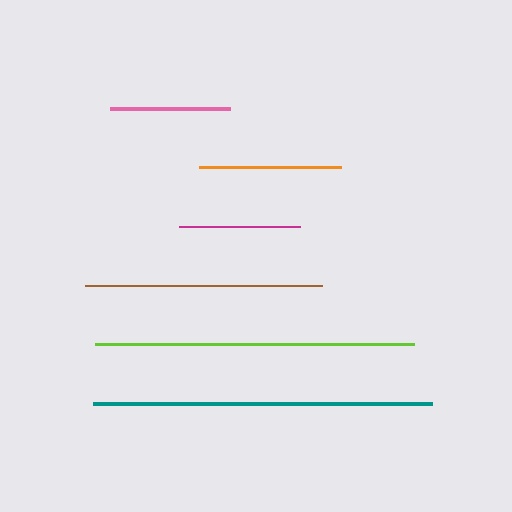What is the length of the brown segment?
The brown segment is approximately 238 pixels long.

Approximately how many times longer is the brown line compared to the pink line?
The brown line is approximately 2.0 times the length of the pink line.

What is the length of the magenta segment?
The magenta segment is approximately 120 pixels long.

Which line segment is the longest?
The teal line is the longest at approximately 339 pixels.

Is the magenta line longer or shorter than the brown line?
The brown line is longer than the magenta line.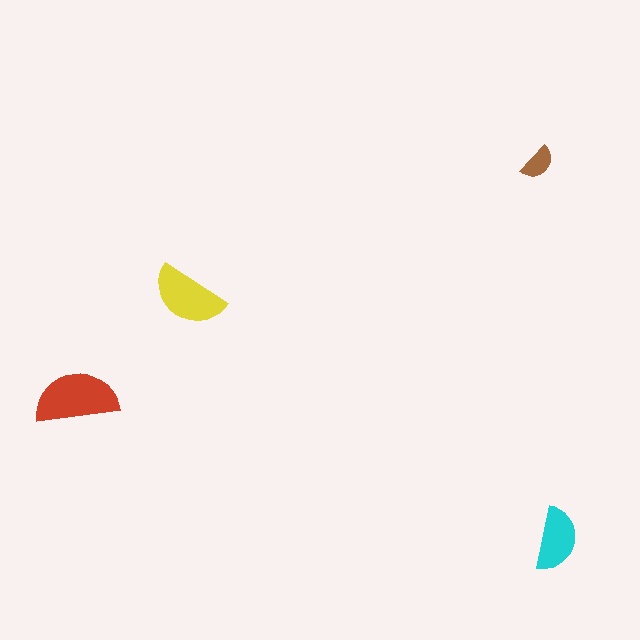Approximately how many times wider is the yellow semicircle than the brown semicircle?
About 2 times wider.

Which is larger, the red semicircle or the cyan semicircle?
The red one.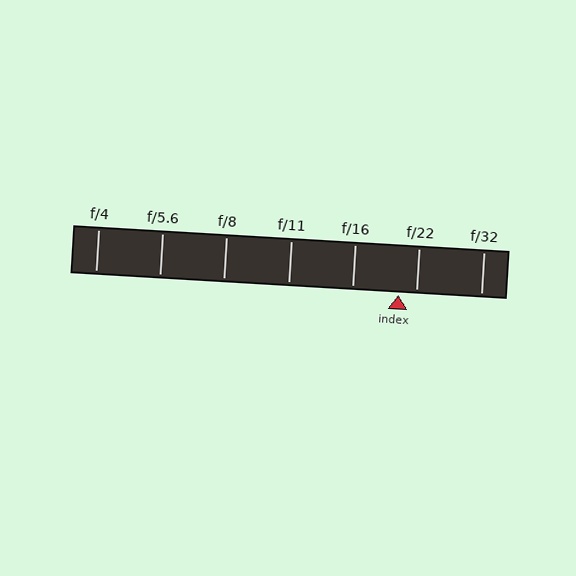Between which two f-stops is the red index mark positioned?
The index mark is between f/16 and f/22.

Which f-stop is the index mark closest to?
The index mark is closest to f/22.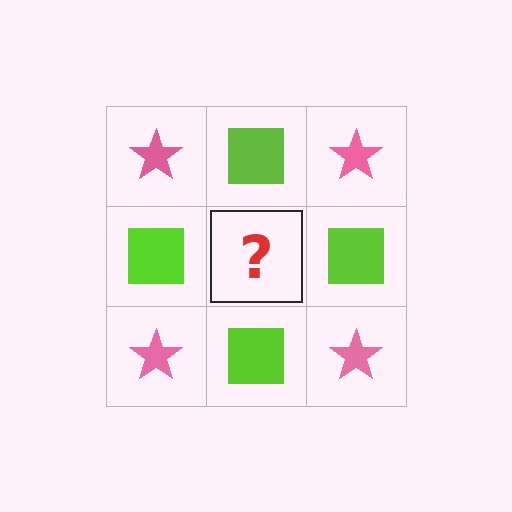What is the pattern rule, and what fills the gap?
The rule is that it alternates pink star and lime square in a checkerboard pattern. The gap should be filled with a pink star.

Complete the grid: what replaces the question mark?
The question mark should be replaced with a pink star.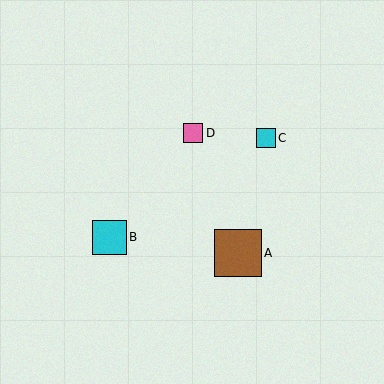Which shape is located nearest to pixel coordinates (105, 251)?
The cyan square (labeled B) at (109, 237) is nearest to that location.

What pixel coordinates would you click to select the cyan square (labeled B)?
Click at (109, 237) to select the cyan square B.